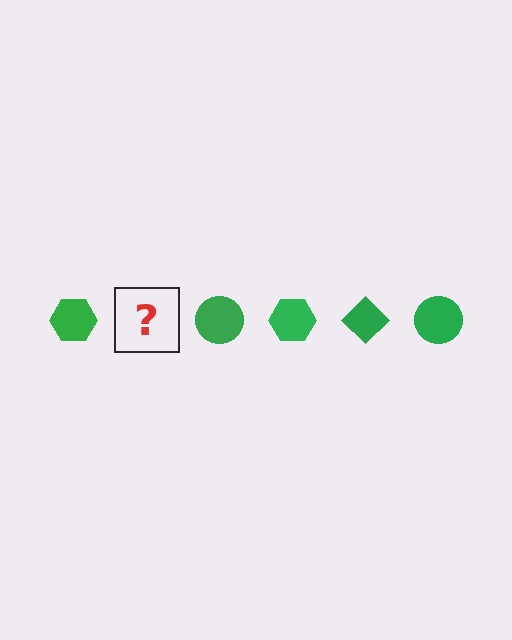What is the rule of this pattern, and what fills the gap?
The rule is that the pattern cycles through hexagon, diamond, circle shapes in green. The gap should be filled with a green diamond.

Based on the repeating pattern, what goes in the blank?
The blank should be a green diamond.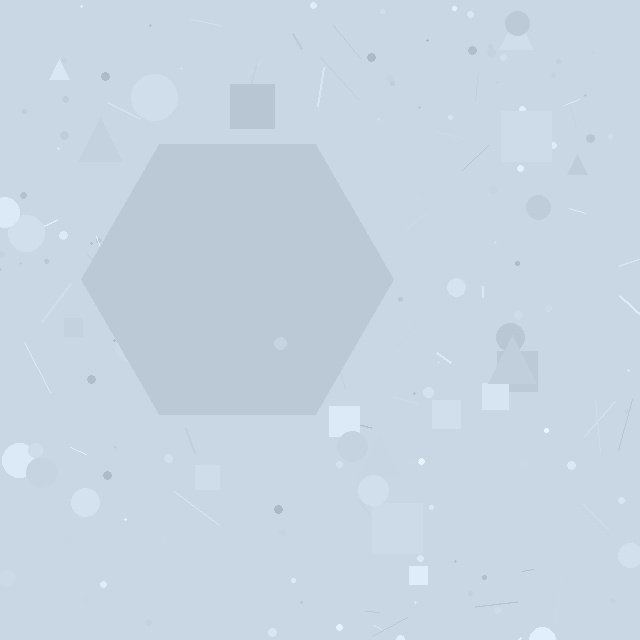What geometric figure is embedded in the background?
A hexagon is embedded in the background.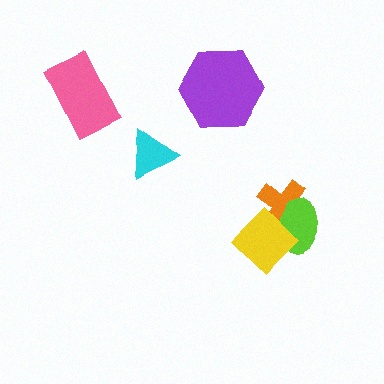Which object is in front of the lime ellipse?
The yellow diamond is in front of the lime ellipse.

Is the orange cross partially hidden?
Yes, it is partially covered by another shape.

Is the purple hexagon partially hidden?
No, no other shape covers it.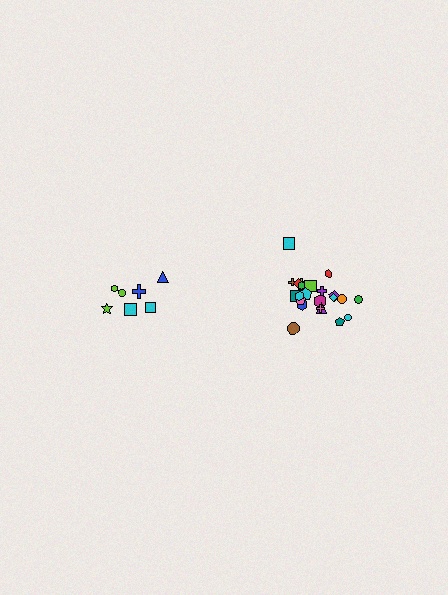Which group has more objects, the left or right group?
The right group.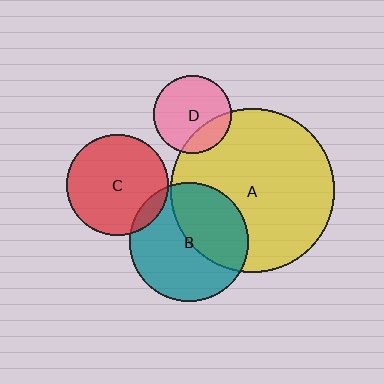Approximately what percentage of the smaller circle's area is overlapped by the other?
Approximately 10%.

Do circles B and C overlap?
Yes.